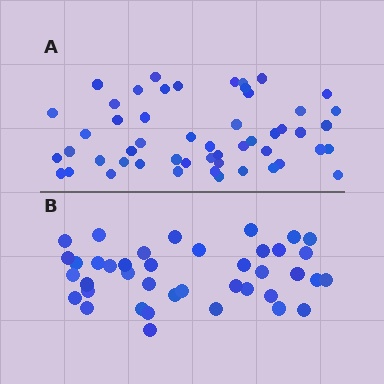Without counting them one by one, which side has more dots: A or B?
Region A (the top region) has more dots.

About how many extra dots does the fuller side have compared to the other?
Region A has roughly 12 or so more dots than region B.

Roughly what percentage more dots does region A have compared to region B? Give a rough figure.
About 30% more.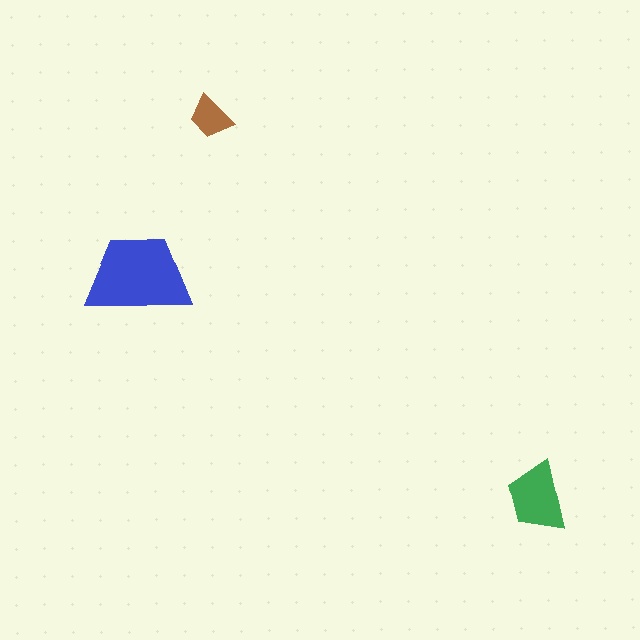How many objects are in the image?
There are 3 objects in the image.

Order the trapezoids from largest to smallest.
the blue one, the green one, the brown one.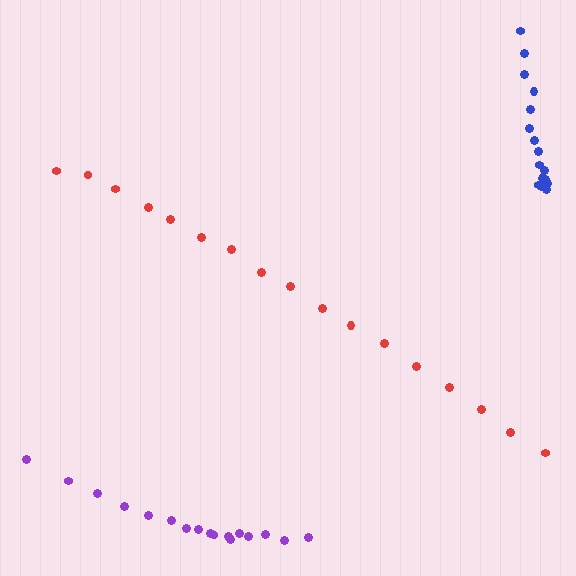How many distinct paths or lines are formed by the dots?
There are 3 distinct paths.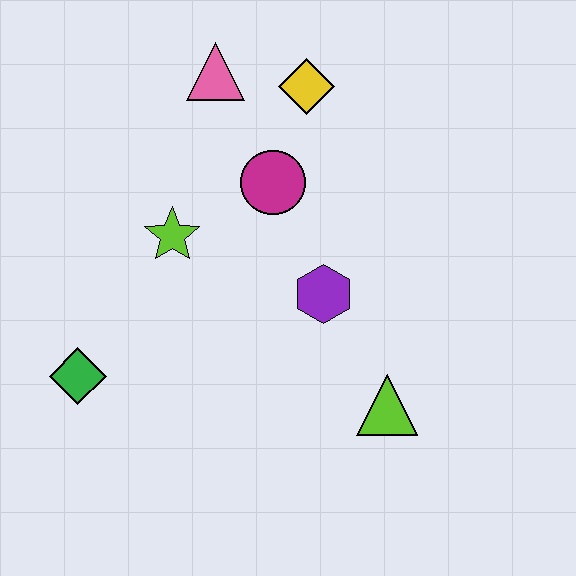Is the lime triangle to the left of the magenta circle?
No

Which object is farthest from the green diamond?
The yellow diamond is farthest from the green diamond.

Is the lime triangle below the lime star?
Yes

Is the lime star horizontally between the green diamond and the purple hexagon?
Yes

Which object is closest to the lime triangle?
The purple hexagon is closest to the lime triangle.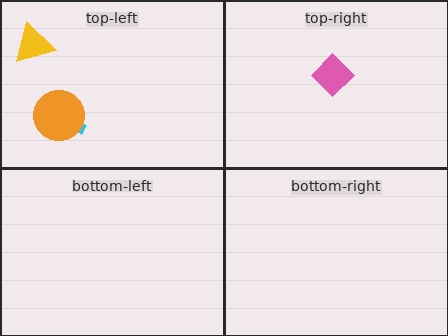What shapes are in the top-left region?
The cyan cross, the yellow triangle, the orange circle.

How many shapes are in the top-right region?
1.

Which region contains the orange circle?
The top-left region.